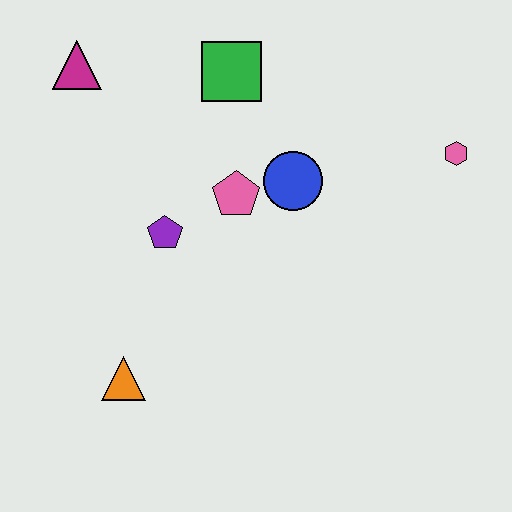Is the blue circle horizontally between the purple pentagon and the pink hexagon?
Yes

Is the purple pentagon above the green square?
No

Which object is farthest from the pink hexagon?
The orange triangle is farthest from the pink hexagon.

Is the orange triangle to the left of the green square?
Yes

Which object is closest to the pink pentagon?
The blue circle is closest to the pink pentagon.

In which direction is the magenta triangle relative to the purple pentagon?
The magenta triangle is above the purple pentagon.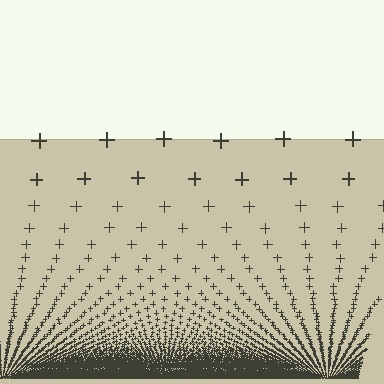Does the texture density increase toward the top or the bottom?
Density increases toward the bottom.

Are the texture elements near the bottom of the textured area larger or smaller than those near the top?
Smaller. The gradient is inverted — elements near the bottom are smaller and denser.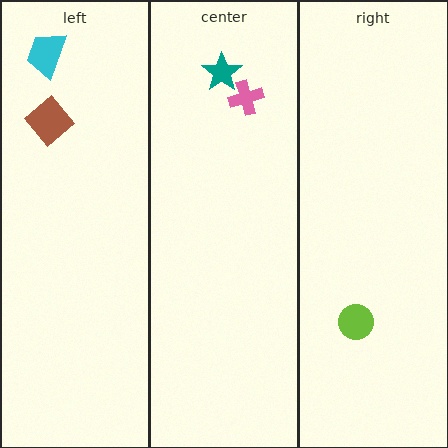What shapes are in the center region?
The teal star, the pink cross.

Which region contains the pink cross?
The center region.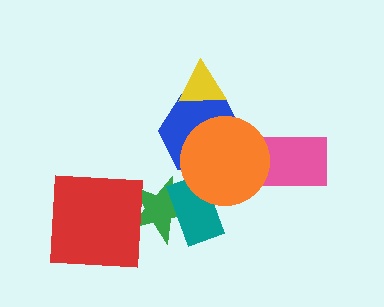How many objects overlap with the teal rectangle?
2 objects overlap with the teal rectangle.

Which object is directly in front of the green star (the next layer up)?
The teal rectangle is directly in front of the green star.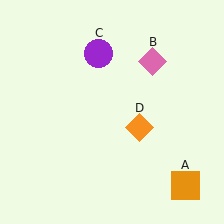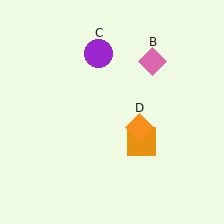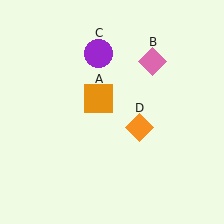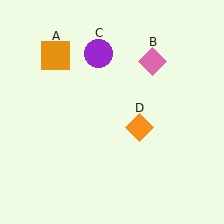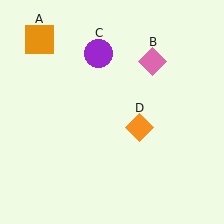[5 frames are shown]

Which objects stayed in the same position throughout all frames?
Pink diamond (object B) and purple circle (object C) and orange diamond (object D) remained stationary.